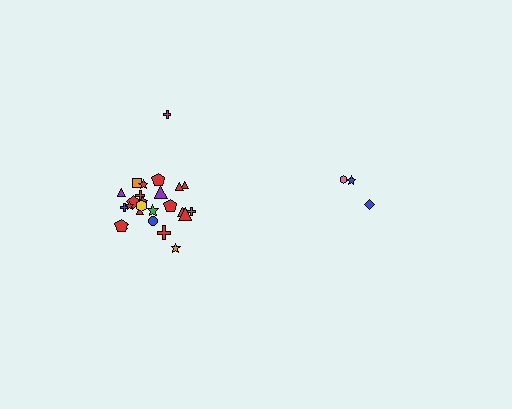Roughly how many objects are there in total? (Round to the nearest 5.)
Roughly 30 objects in total.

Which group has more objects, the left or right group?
The left group.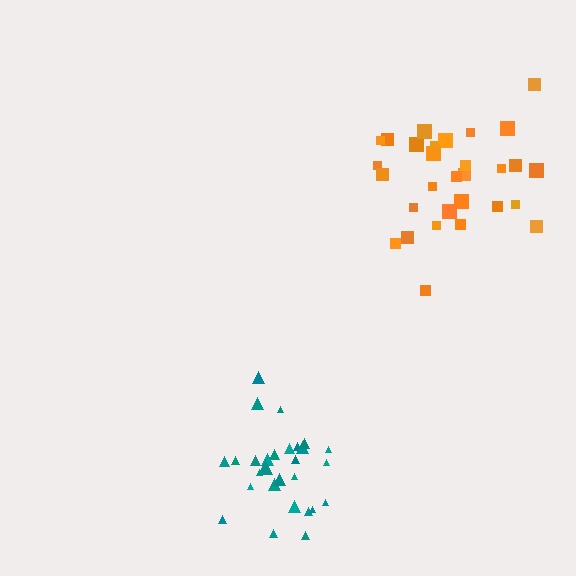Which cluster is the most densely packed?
Teal.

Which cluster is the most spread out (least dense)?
Orange.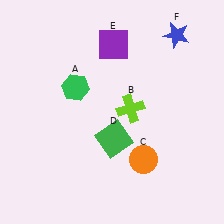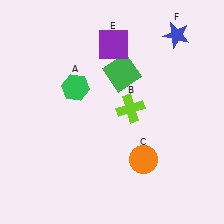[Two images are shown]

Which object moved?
The green square (D) moved up.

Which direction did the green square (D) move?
The green square (D) moved up.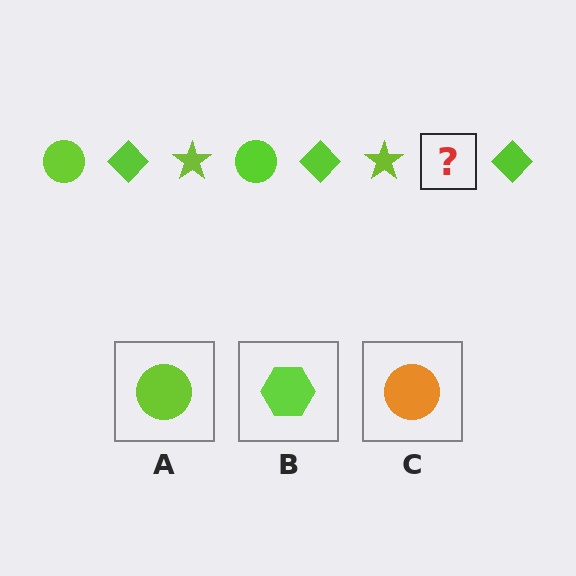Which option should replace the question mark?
Option A.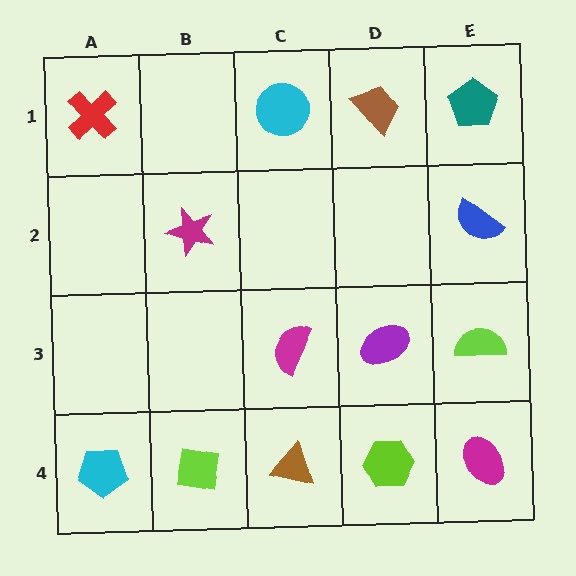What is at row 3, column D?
A purple ellipse.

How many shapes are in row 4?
5 shapes.